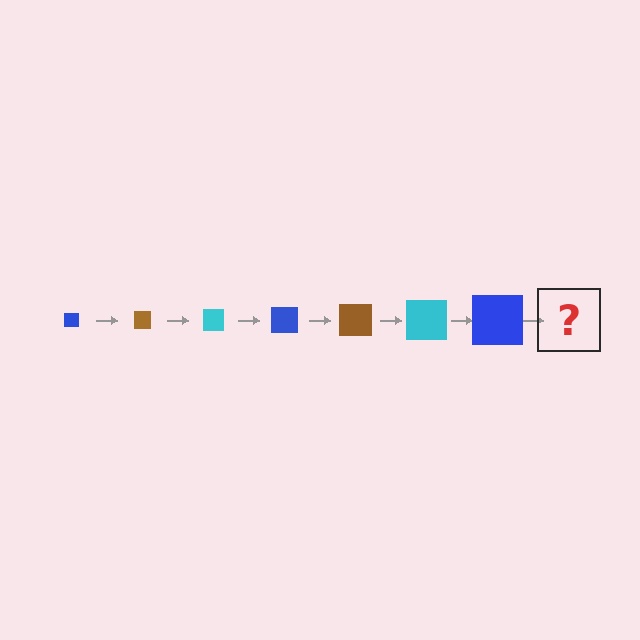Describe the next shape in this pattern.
It should be a brown square, larger than the previous one.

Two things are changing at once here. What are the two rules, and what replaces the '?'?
The two rules are that the square grows larger each step and the color cycles through blue, brown, and cyan. The '?' should be a brown square, larger than the previous one.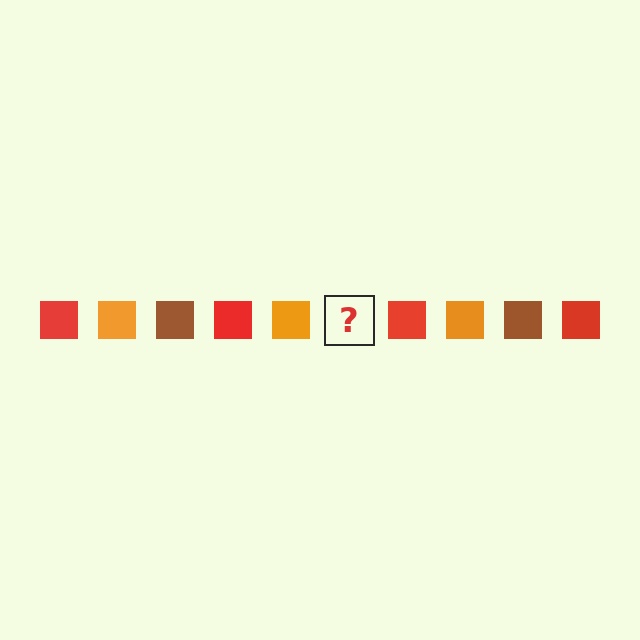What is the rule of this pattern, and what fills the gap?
The rule is that the pattern cycles through red, orange, brown squares. The gap should be filled with a brown square.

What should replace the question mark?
The question mark should be replaced with a brown square.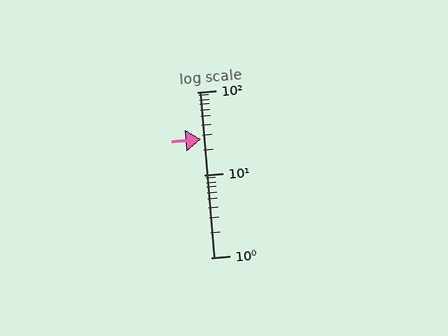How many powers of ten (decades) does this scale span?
The scale spans 2 decades, from 1 to 100.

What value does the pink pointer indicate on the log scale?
The pointer indicates approximately 27.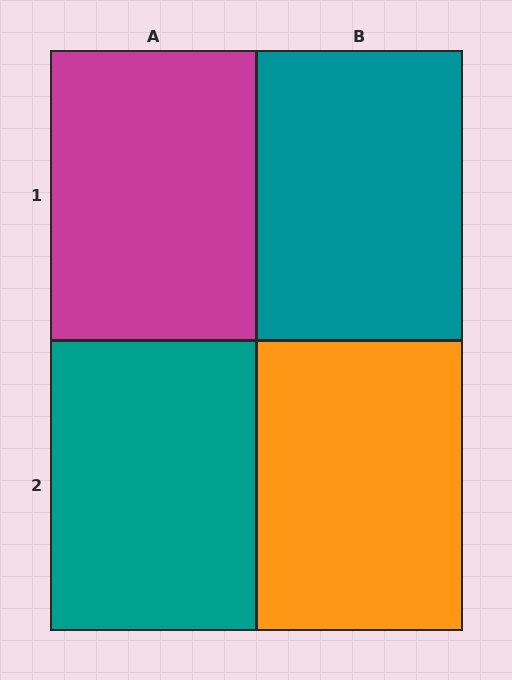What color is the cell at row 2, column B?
Orange.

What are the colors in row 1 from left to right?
Magenta, teal.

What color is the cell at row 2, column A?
Teal.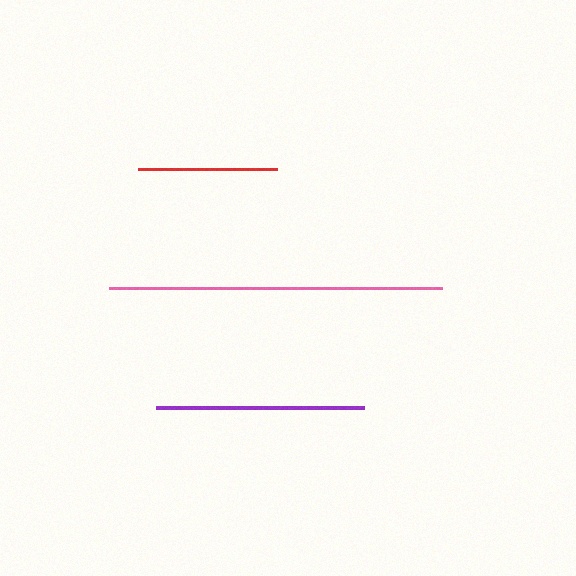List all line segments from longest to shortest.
From longest to shortest: pink, purple, red.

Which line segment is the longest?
The pink line is the longest at approximately 332 pixels.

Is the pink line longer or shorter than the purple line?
The pink line is longer than the purple line.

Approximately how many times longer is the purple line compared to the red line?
The purple line is approximately 1.5 times the length of the red line.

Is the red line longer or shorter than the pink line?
The pink line is longer than the red line.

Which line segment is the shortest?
The red line is the shortest at approximately 140 pixels.